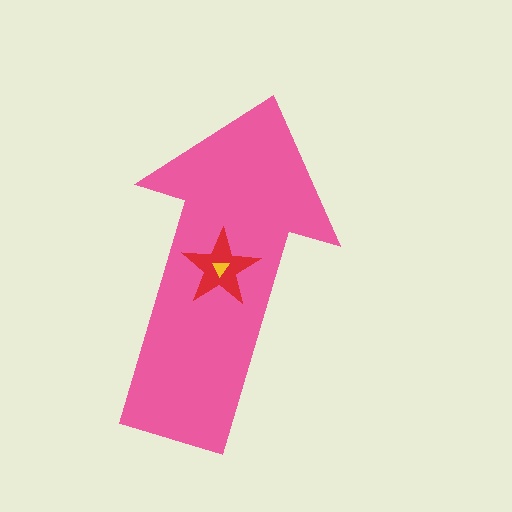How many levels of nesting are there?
3.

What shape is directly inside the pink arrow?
The red star.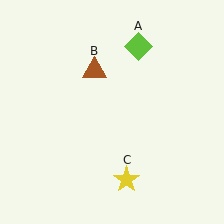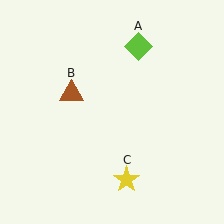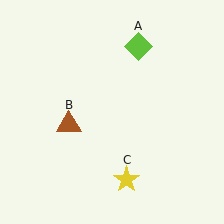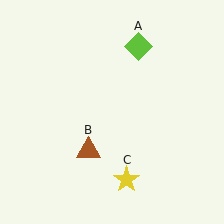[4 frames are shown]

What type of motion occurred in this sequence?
The brown triangle (object B) rotated counterclockwise around the center of the scene.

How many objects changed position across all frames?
1 object changed position: brown triangle (object B).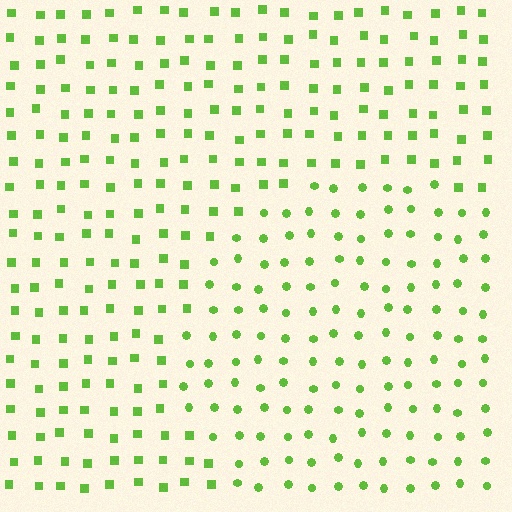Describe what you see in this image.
The image is filled with small lime elements arranged in a uniform grid. A circle-shaped region contains circles, while the surrounding area contains squares. The boundary is defined purely by the change in element shape.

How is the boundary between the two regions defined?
The boundary is defined by a change in element shape: circles inside vs. squares outside. All elements share the same color and spacing.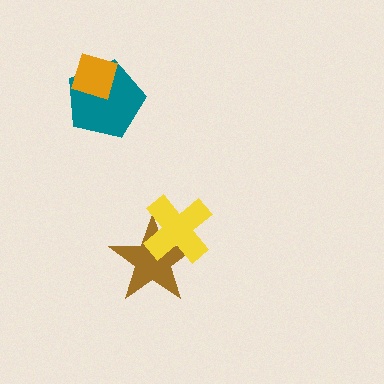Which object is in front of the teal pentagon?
The orange diamond is in front of the teal pentagon.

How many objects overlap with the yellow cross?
1 object overlaps with the yellow cross.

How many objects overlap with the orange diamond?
1 object overlaps with the orange diamond.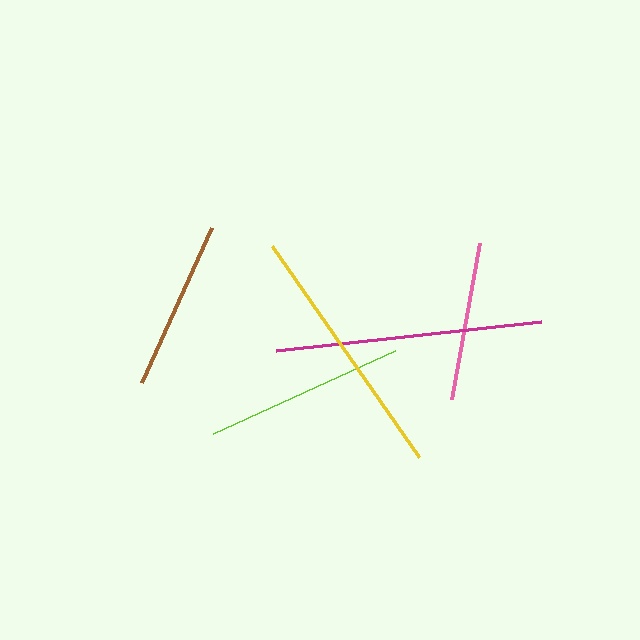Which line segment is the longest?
The magenta line is the longest at approximately 266 pixels.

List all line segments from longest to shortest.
From longest to shortest: magenta, yellow, lime, brown, pink.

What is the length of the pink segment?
The pink segment is approximately 159 pixels long.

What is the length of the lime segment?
The lime segment is approximately 200 pixels long.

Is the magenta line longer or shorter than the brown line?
The magenta line is longer than the brown line.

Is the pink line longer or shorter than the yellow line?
The yellow line is longer than the pink line.